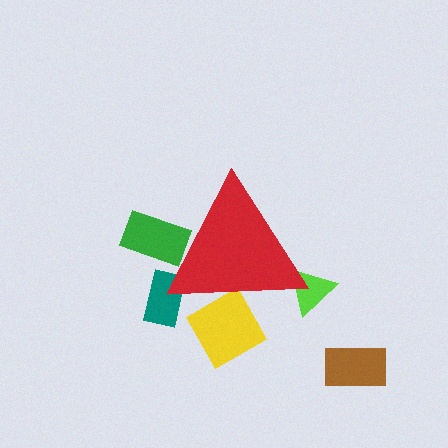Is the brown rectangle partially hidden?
No, the brown rectangle is fully visible.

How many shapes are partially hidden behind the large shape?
4 shapes are partially hidden.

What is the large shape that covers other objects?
A red triangle.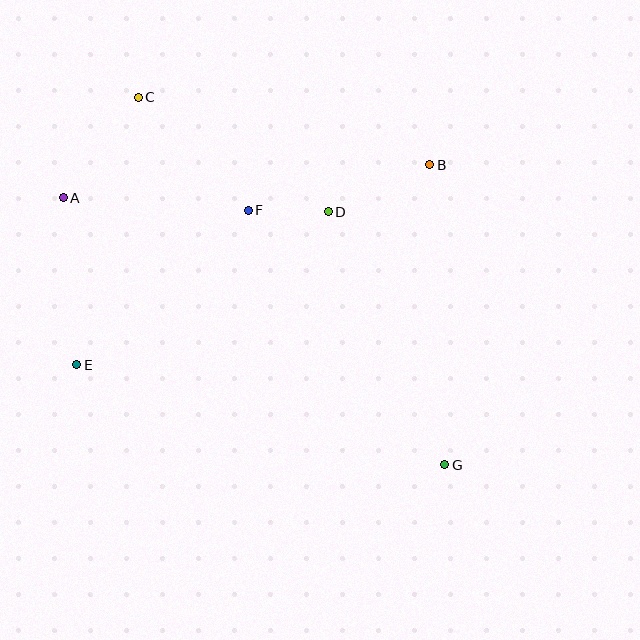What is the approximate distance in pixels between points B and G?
The distance between B and G is approximately 300 pixels.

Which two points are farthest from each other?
Points C and G are farthest from each other.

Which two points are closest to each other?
Points D and F are closest to each other.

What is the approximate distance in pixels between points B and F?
The distance between B and F is approximately 187 pixels.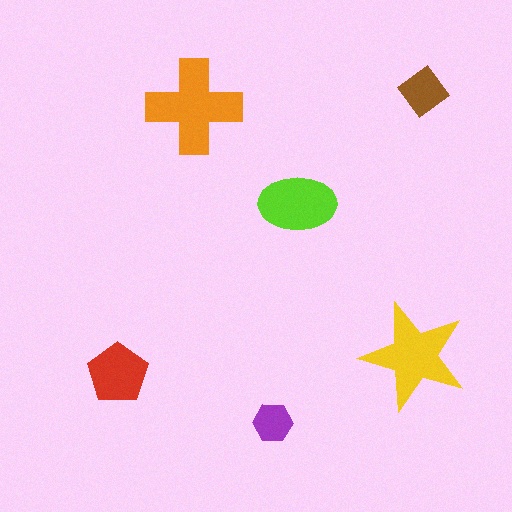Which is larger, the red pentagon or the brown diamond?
The red pentagon.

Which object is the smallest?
The purple hexagon.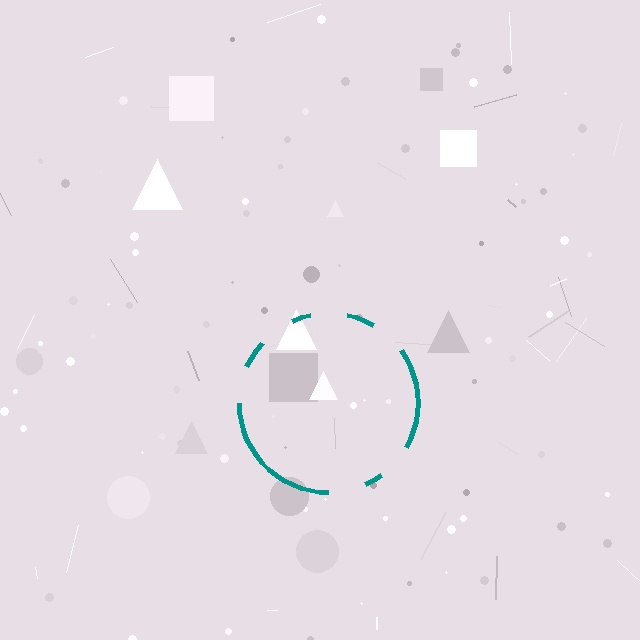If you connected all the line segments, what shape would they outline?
They would outline a circle.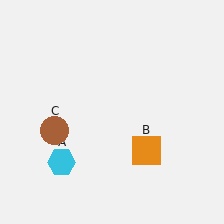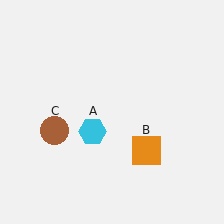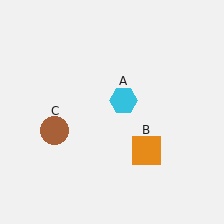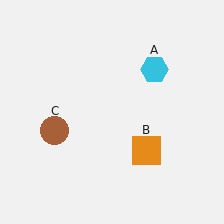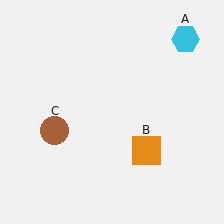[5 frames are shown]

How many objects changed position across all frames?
1 object changed position: cyan hexagon (object A).